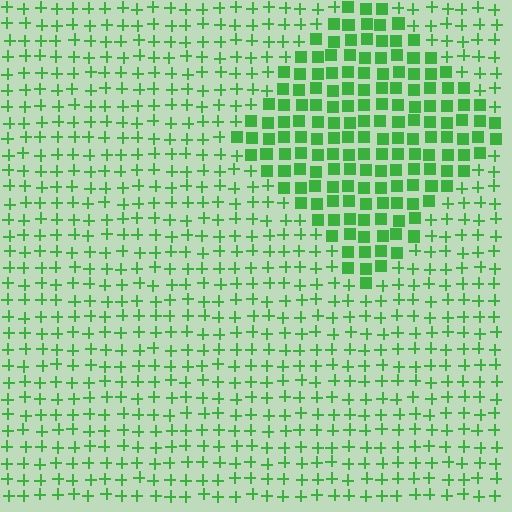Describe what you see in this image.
The image is filled with small green elements arranged in a uniform grid. A diamond-shaped region contains squares, while the surrounding area contains plus signs. The boundary is defined purely by the change in element shape.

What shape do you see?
I see a diamond.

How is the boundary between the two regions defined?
The boundary is defined by a change in element shape: squares inside vs. plus signs outside. All elements share the same color and spacing.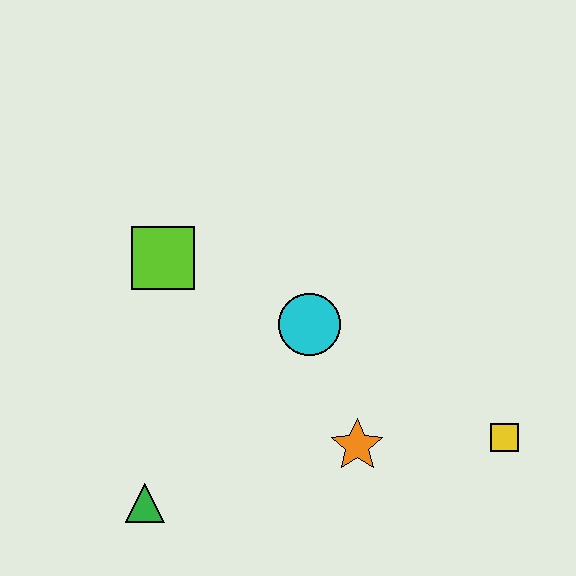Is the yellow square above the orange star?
Yes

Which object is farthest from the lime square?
The yellow square is farthest from the lime square.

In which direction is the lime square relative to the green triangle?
The lime square is above the green triangle.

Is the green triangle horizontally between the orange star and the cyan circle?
No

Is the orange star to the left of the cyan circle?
No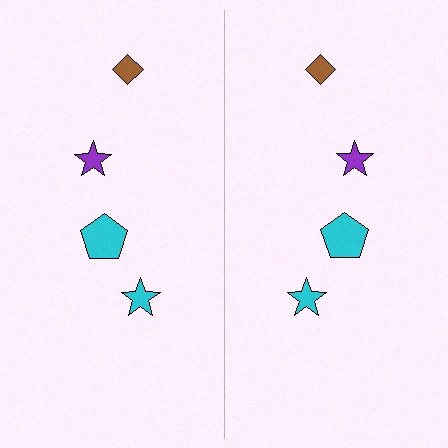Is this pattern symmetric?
Yes, this pattern has bilateral (reflection) symmetry.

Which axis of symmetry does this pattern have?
The pattern has a vertical axis of symmetry running through the center of the image.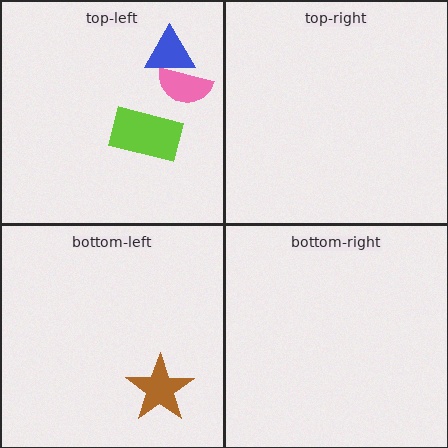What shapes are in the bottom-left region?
The brown star.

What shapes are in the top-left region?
The lime rectangle, the pink semicircle, the blue triangle.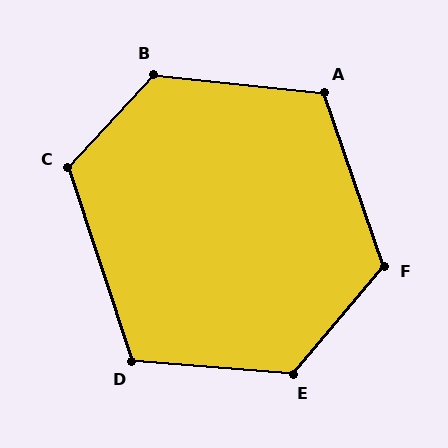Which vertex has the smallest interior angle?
D, at approximately 113 degrees.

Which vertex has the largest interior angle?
B, at approximately 126 degrees.